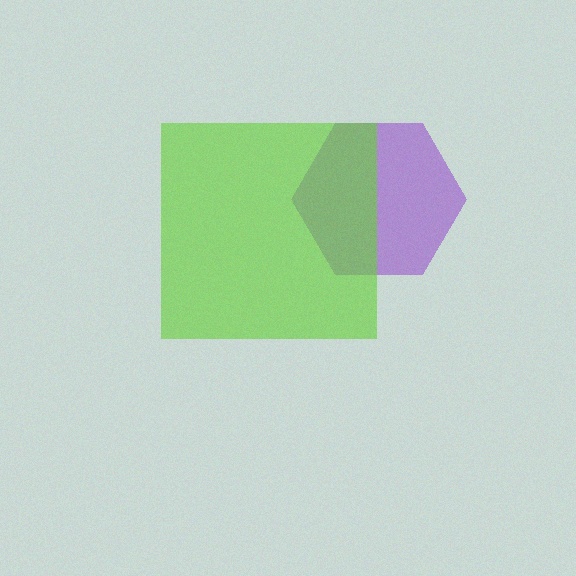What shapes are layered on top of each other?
The layered shapes are: a purple hexagon, a lime square.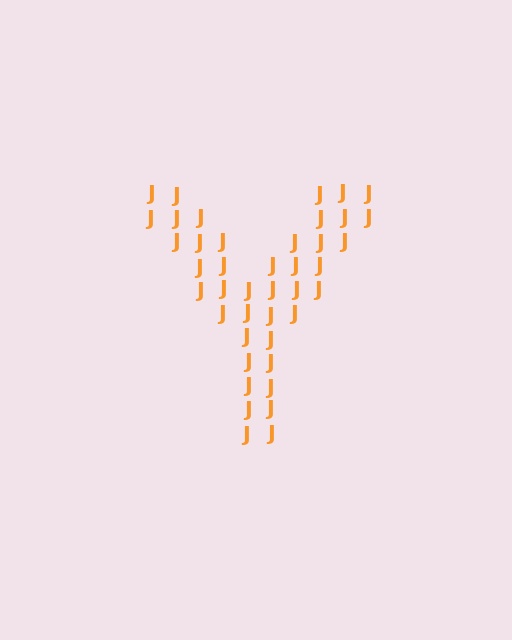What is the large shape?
The large shape is the letter Y.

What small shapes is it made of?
It is made of small letter J's.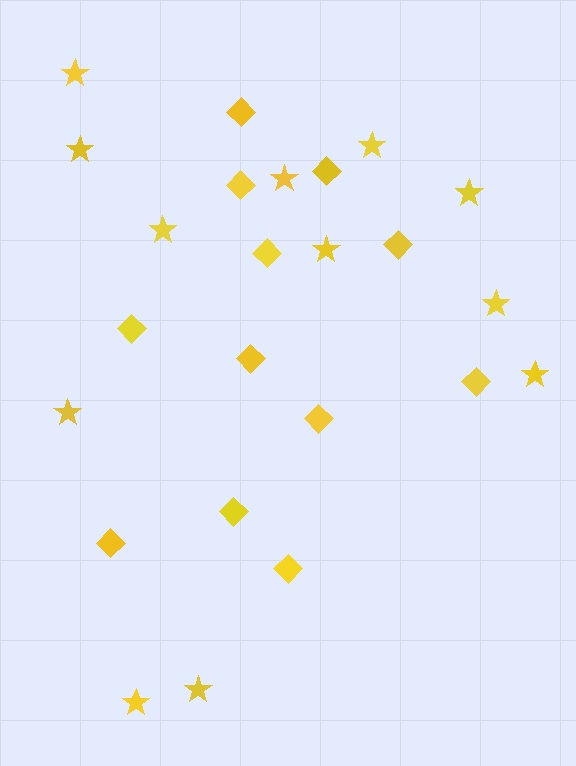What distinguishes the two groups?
There are 2 groups: one group of stars (12) and one group of diamonds (12).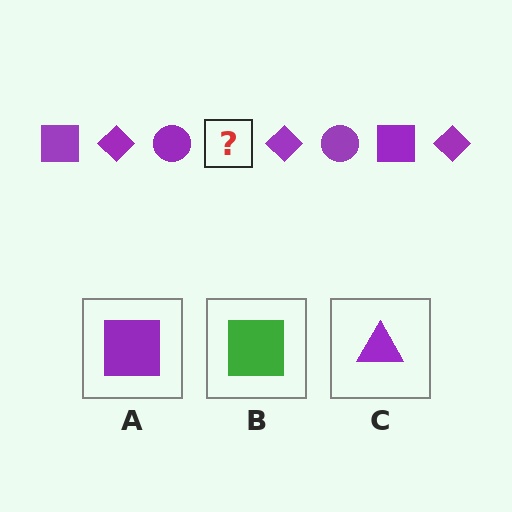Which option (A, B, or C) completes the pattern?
A.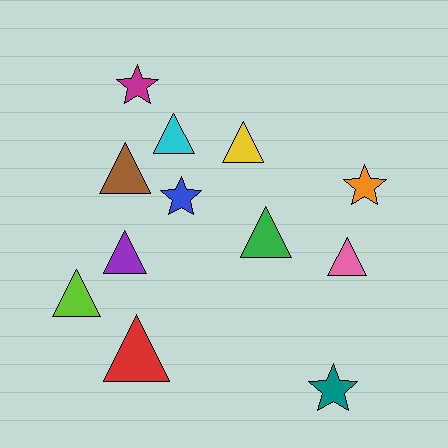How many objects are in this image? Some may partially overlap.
There are 12 objects.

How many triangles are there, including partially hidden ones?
There are 8 triangles.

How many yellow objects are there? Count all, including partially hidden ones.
There is 1 yellow object.